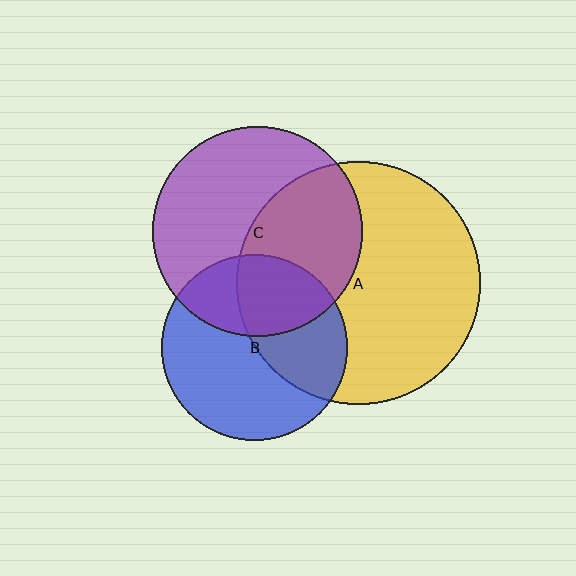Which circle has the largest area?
Circle A (yellow).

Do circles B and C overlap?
Yes.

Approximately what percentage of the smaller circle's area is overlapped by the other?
Approximately 35%.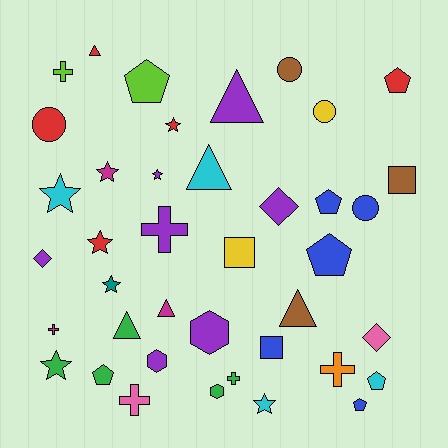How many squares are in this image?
There are 3 squares.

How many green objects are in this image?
There are 5 green objects.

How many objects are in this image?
There are 40 objects.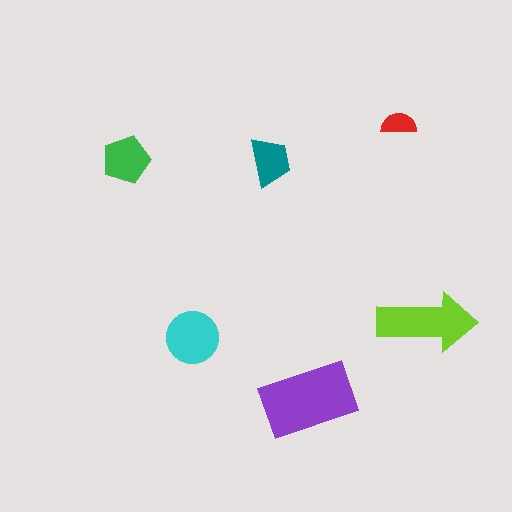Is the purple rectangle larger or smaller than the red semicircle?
Larger.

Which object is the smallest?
The red semicircle.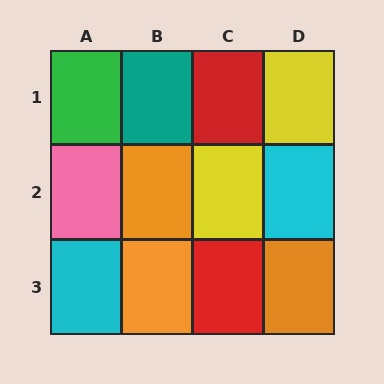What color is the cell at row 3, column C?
Red.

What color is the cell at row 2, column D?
Cyan.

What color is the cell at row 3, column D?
Orange.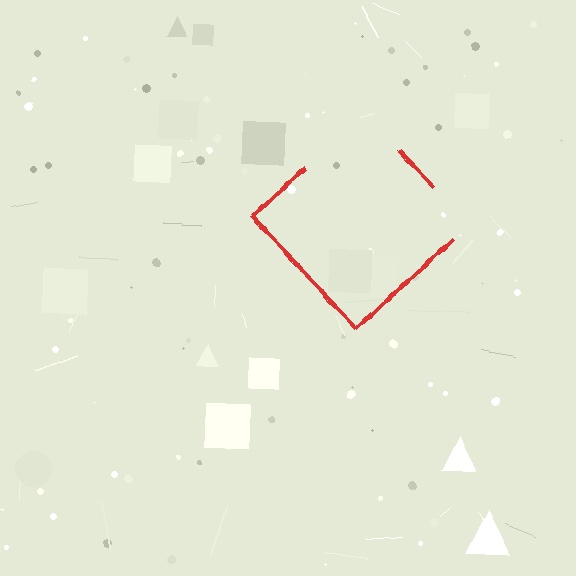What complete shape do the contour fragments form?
The contour fragments form a diamond.